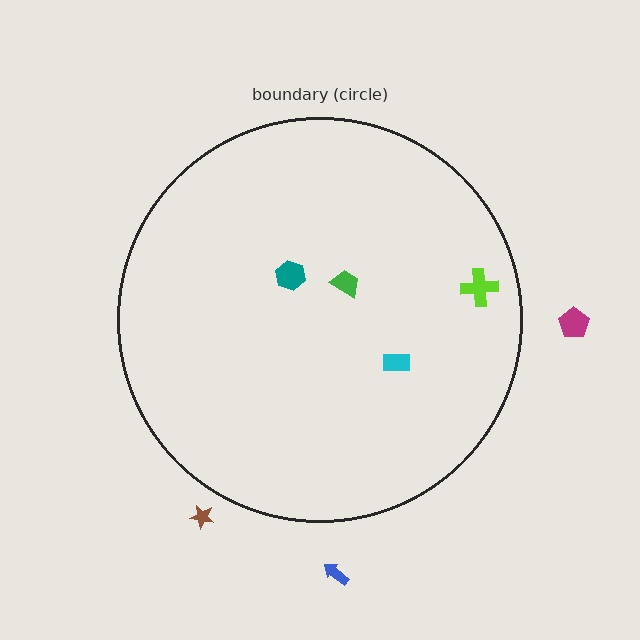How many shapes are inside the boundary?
4 inside, 3 outside.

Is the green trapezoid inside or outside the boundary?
Inside.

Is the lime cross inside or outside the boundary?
Inside.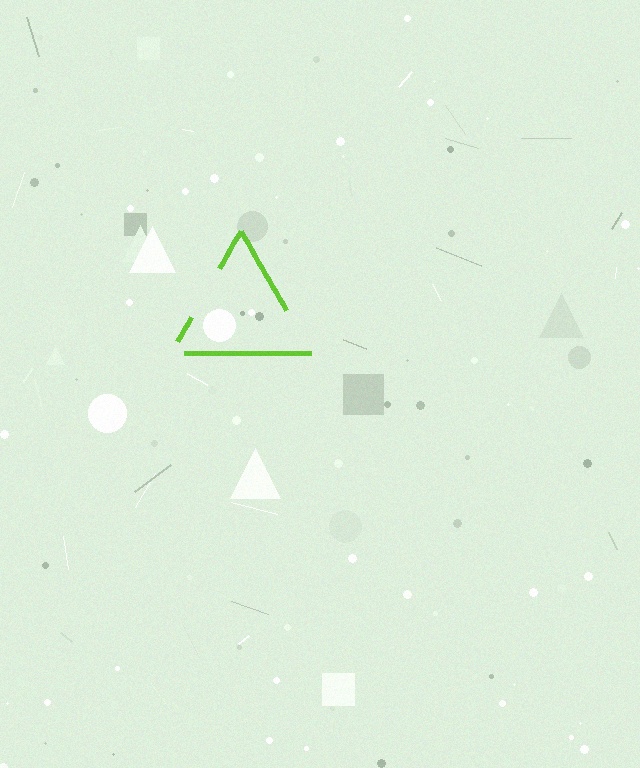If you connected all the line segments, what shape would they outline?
They would outline a triangle.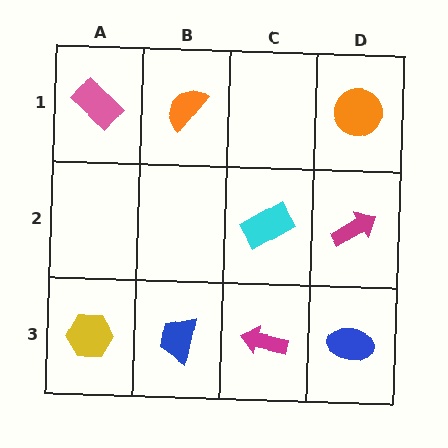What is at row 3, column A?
A yellow hexagon.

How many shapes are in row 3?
4 shapes.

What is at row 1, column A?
A pink rectangle.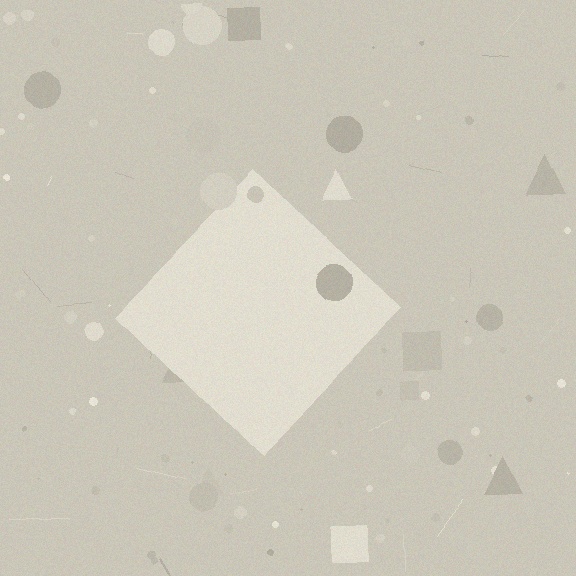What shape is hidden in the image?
A diamond is hidden in the image.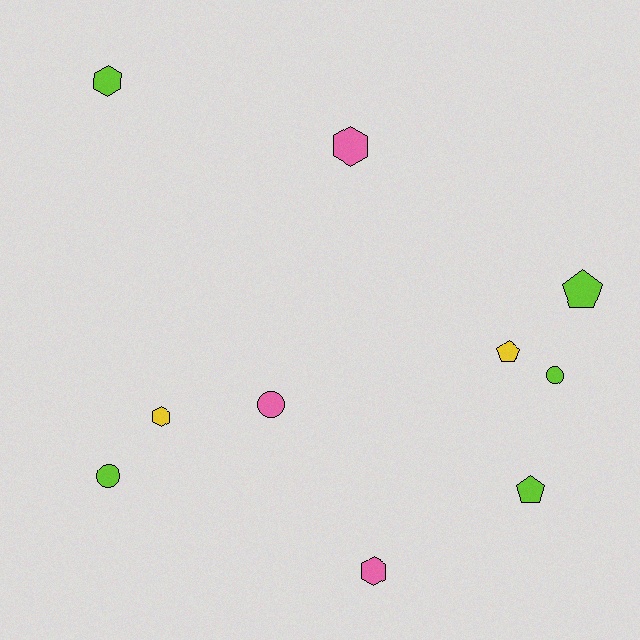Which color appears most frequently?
Lime, with 5 objects.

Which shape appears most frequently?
Hexagon, with 4 objects.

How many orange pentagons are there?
There are no orange pentagons.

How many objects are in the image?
There are 10 objects.